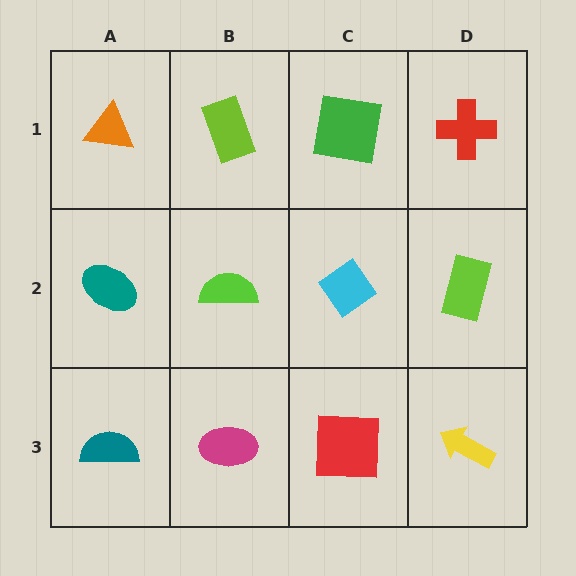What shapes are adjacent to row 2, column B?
A lime rectangle (row 1, column B), a magenta ellipse (row 3, column B), a teal ellipse (row 2, column A), a cyan diamond (row 2, column C).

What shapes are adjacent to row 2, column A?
An orange triangle (row 1, column A), a teal semicircle (row 3, column A), a lime semicircle (row 2, column B).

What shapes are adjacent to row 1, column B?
A lime semicircle (row 2, column B), an orange triangle (row 1, column A), a green square (row 1, column C).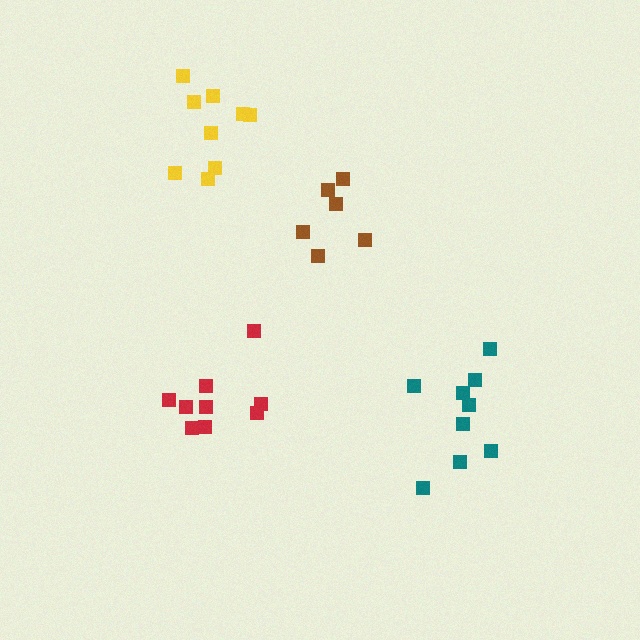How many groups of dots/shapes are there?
There are 4 groups.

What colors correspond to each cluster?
The clusters are colored: red, brown, teal, yellow.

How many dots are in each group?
Group 1: 9 dots, Group 2: 6 dots, Group 3: 9 dots, Group 4: 9 dots (33 total).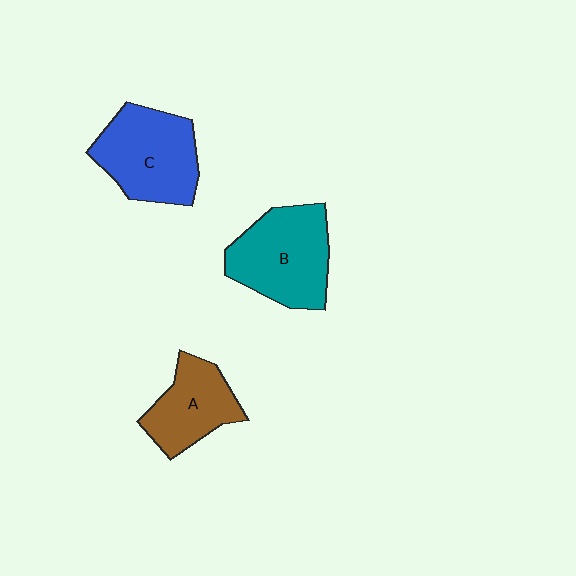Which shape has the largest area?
Shape B (teal).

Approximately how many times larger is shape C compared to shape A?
Approximately 1.4 times.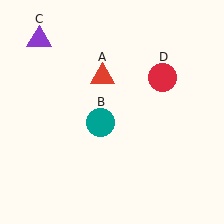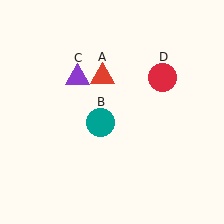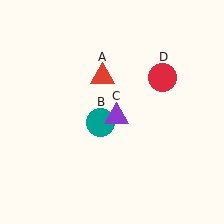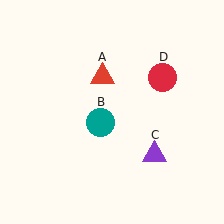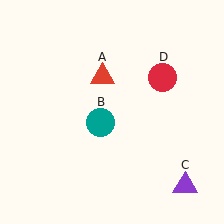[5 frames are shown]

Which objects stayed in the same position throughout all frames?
Red triangle (object A) and teal circle (object B) and red circle (object D) remained stationary.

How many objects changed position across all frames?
1 object changed position: purple triangle (object C).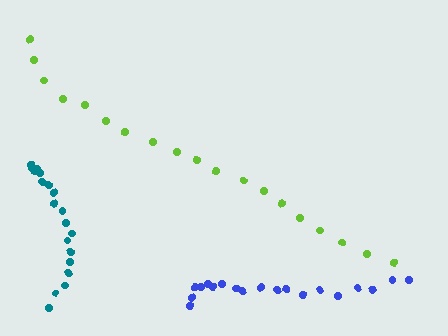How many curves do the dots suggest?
There are 3 distinct paths.